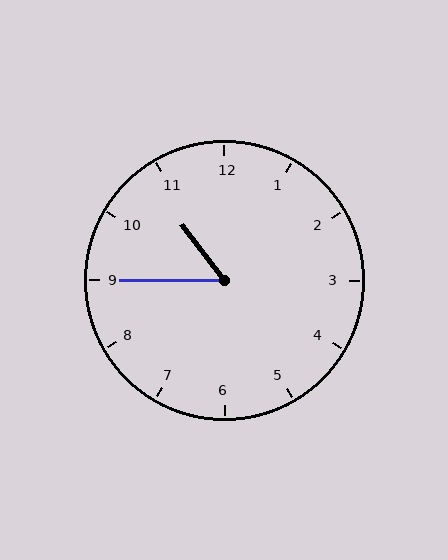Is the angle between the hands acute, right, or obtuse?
It is acute.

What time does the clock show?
10:45.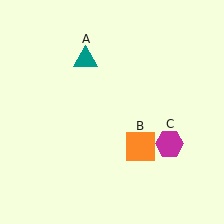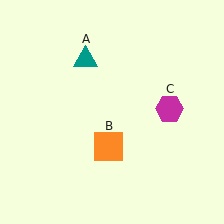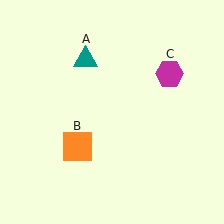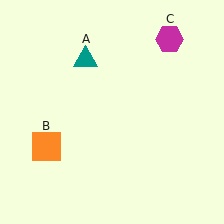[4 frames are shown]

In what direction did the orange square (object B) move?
The orange square (object B) moved left.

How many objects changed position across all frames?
2 objects changed position: orange square (object B), magenta hexagon (object C).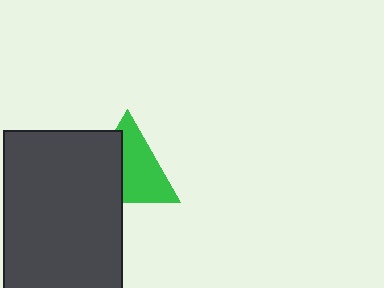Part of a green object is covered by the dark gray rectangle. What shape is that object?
It is a triangle.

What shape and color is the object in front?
The object in front is a dark gray rectangle.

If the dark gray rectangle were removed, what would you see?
You would see the complete green triangle.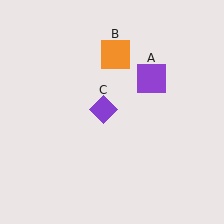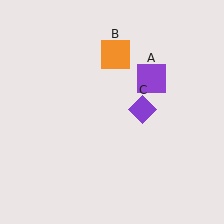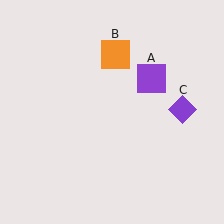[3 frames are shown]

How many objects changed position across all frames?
1 object changed position: purple diamond (object C).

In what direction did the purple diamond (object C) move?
The purple diamond (object C) moved right.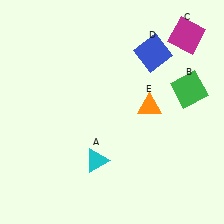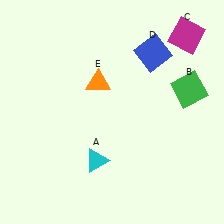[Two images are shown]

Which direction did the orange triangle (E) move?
The orange triangle (E) moved left.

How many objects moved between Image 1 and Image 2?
1 object moved between the two images.